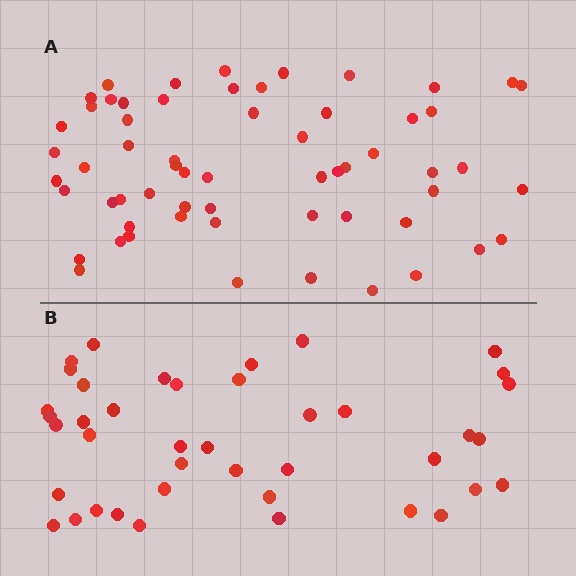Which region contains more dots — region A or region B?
Region A (the top region) has more dots.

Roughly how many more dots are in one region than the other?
Region A has approximately 20 more dots than region B.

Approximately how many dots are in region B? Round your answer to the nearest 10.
About 40 dots. (The exact count is 41, which rounds to 40.)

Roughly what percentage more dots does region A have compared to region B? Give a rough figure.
About 45% more.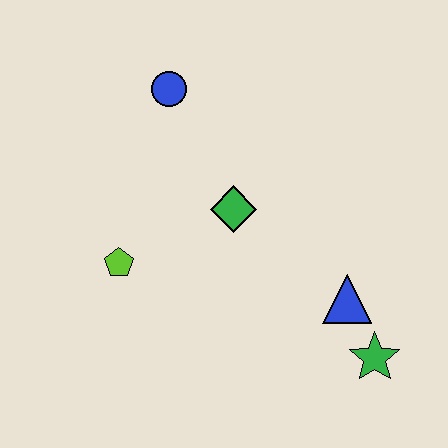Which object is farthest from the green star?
The blue circle is farthest from the green star.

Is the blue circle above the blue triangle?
Yes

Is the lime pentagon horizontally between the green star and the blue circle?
No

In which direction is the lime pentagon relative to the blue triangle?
The lime pentagon is to the left of the blue triangle.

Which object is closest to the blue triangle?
The green star is closest to the blue triangle.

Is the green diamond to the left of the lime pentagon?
No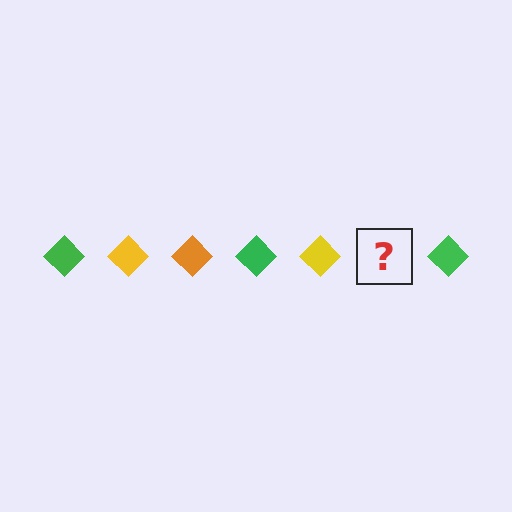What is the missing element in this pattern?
The missing element is an orange diamond.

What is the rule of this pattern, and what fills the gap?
The rule is that the pattern cycles through green, yellow, orange diamonds. The gap should be filled with an orange diamond.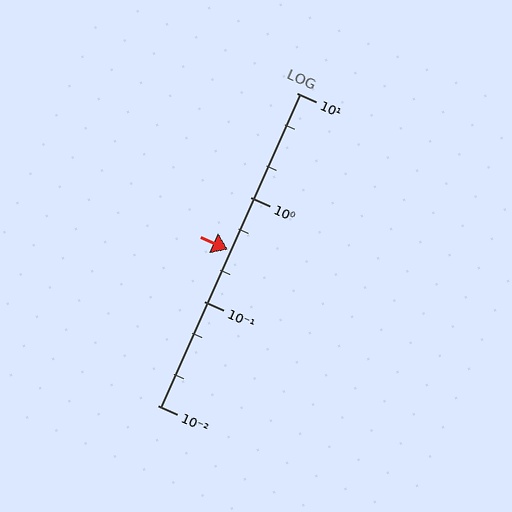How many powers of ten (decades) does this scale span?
The scale spans 3 decades, from 0.01 to 10.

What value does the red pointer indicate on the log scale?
The pointer indicates approximately 0.31.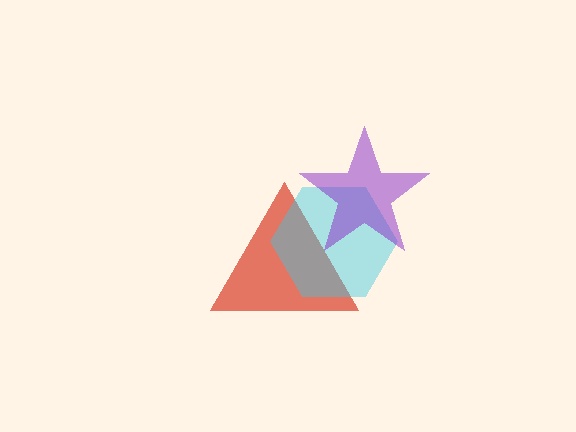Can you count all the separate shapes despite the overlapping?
Yes, there are 3 separate shapes.